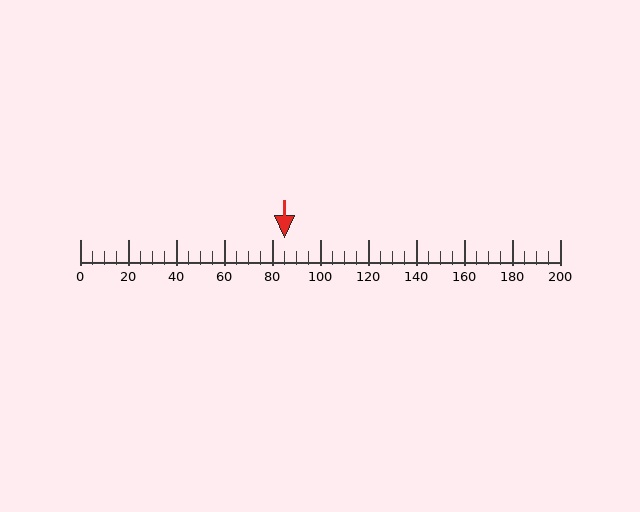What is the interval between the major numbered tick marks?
The major tick marks are spaced 20 units apart.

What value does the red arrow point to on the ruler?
The red arrow points to approximately 85.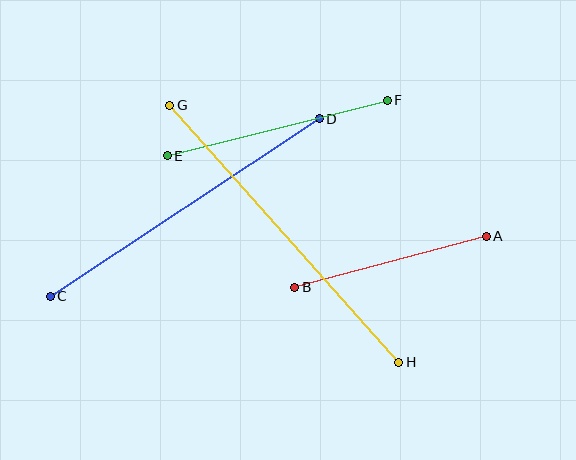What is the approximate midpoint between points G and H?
The midpoint is at approximately (284, 234) pixels.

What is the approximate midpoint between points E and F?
The midpoint is at approximately (277, 128) pixels.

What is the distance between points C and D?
The distance is approximately 322 pixels.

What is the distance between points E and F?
The distance is approximately 227 pixels.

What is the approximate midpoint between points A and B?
The midpoint is at approximately (390, 262) pixels.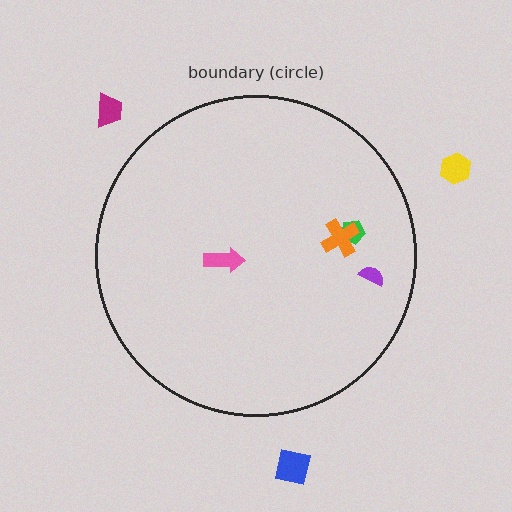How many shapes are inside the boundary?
4 inside, 3 outside.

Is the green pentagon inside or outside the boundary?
Inside.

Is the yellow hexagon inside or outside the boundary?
Outside.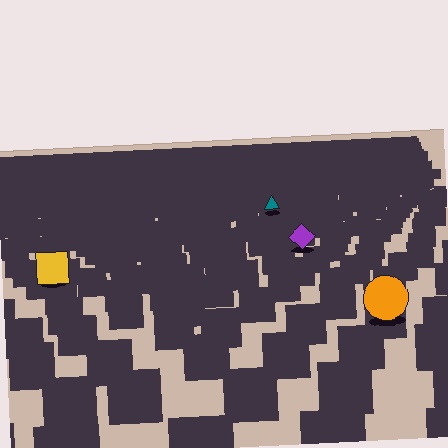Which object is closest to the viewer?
The orange circle is closest. The texture marks near it are larger and more spread out.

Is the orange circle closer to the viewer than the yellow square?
Yes. The orange circle is closer — you can tell from the texture gradient: the ground texture is coarser near it.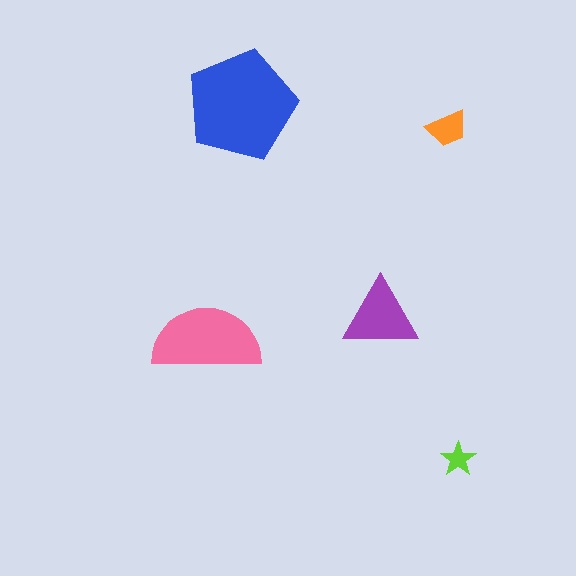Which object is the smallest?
The lime star.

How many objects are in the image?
There are 5 objects in the image.